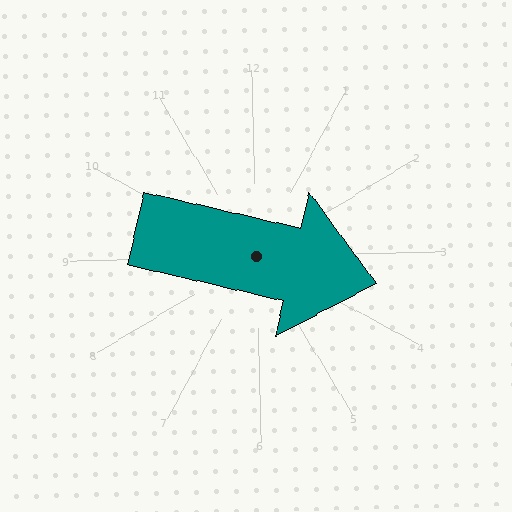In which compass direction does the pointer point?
East.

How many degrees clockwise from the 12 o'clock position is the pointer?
Approximately 104 degrees.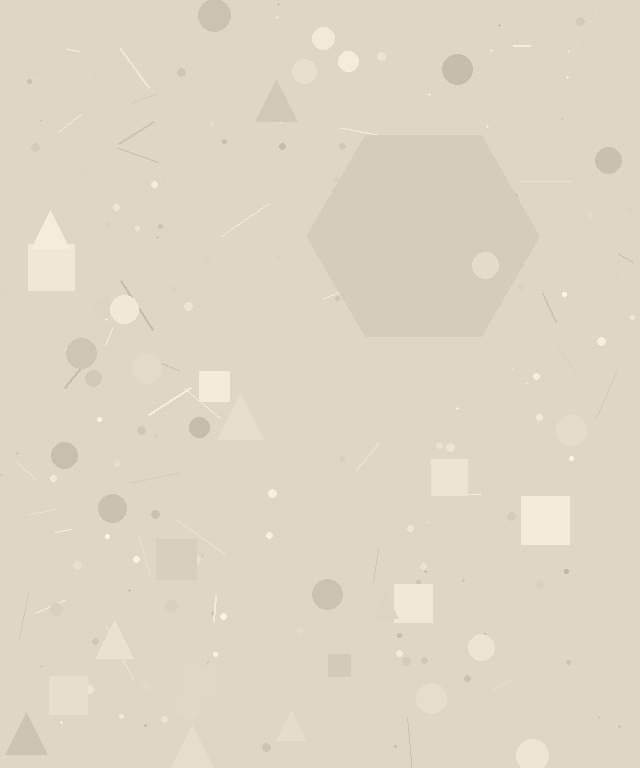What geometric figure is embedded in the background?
A hexagon is embedded in the background.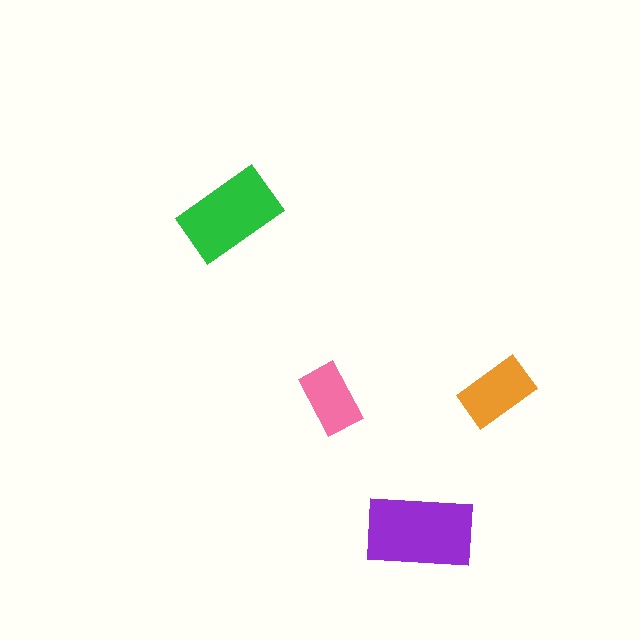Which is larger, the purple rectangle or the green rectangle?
The purple one.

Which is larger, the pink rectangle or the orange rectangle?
The orange one.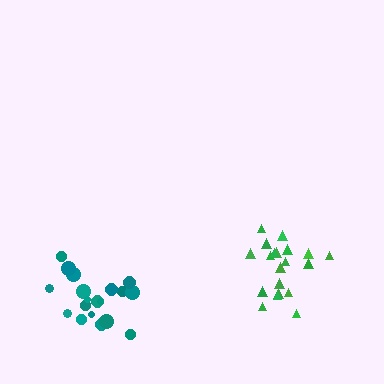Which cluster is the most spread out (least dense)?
Teal.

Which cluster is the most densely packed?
Green.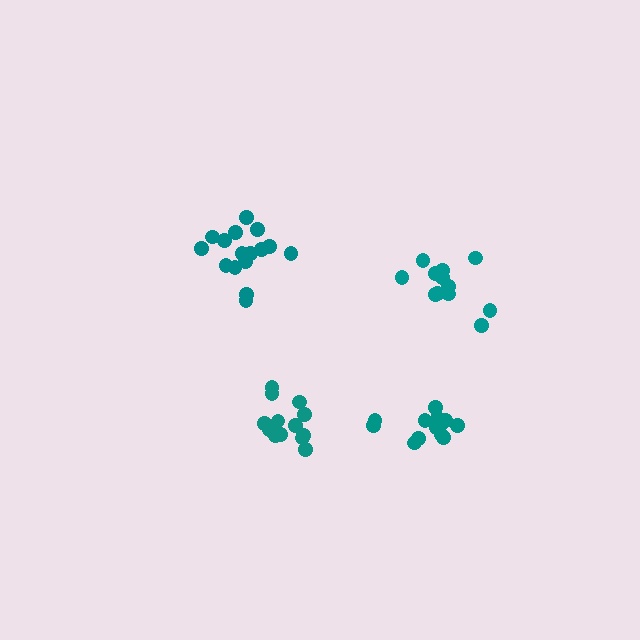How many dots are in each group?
Group 1: 13 dots, Group 2: 16 dots, Group 3: 12 dots, Group 4: 13 dots (54 total).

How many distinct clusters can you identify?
There are 4 distinct clusters.